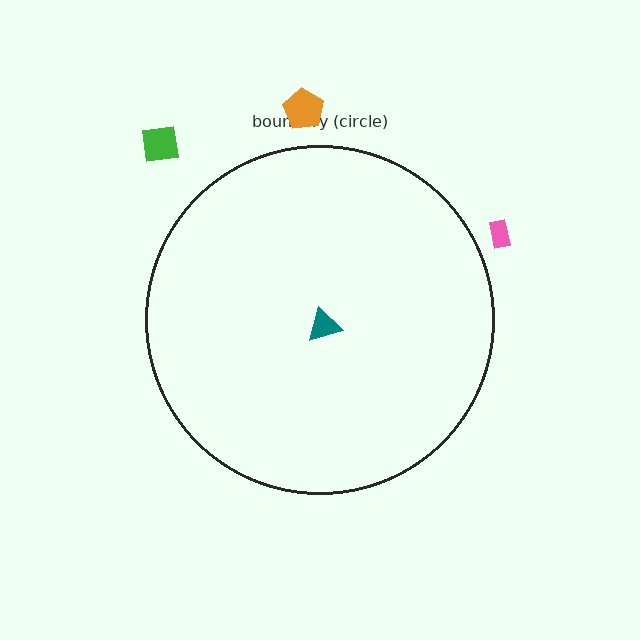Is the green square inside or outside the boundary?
Outside.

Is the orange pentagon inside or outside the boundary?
Outside.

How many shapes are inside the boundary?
1 inside, 3 outside.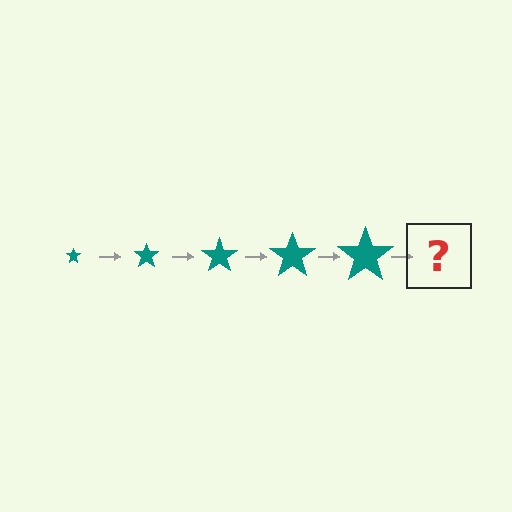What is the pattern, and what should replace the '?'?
The pattern is that the star gets progressively larger each step. The '?' should be a teal star, larger than the previous one.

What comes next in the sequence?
The next element should be a teal star, larger than the previous one.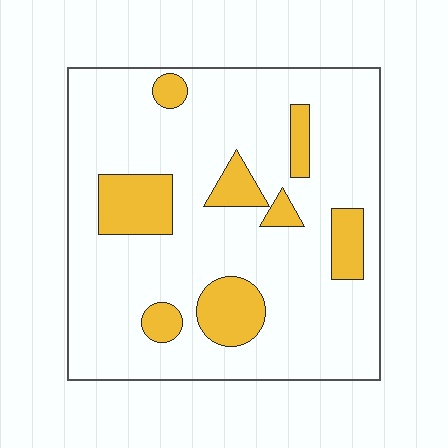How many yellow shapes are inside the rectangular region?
8.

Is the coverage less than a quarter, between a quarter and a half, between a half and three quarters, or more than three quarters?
Less than a quarter.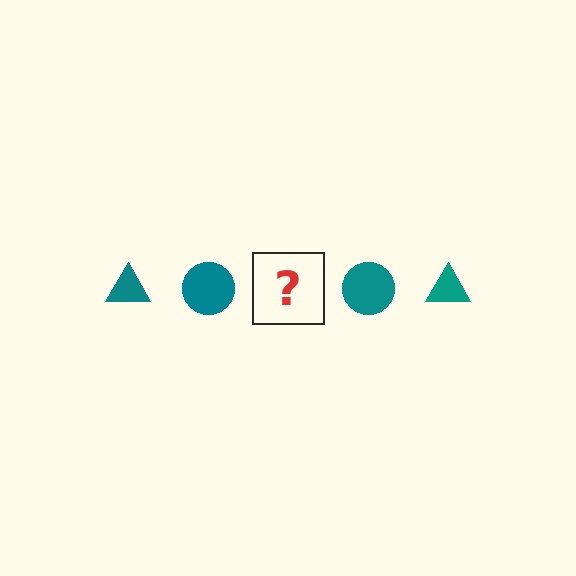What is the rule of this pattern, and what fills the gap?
The rule is that the pattern cycles through triangle, circle shapes in teal. The gap should be filled with a teal triangle.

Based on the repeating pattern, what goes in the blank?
The blank should be a teal triangle.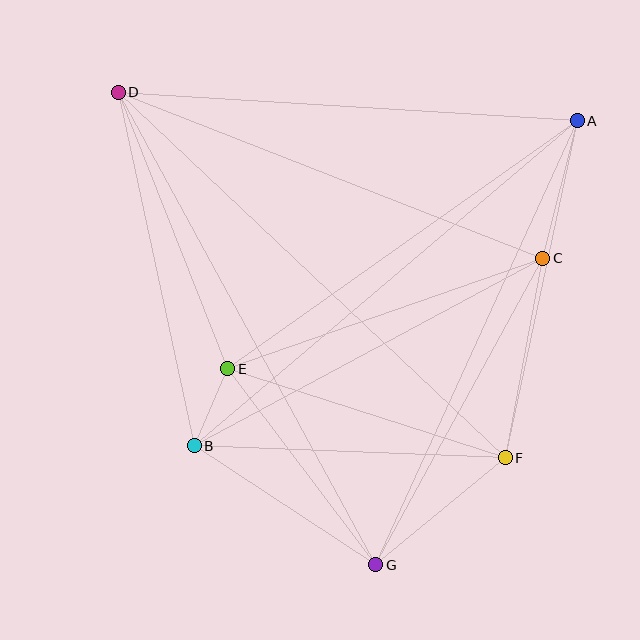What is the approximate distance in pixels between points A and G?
The distance between A and G is approximately 488 pixels.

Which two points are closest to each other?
Points B and E are closest to each other.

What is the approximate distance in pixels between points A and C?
The distance between A and C is approximately 142 pixels.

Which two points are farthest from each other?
Points D and G are farthest from each other.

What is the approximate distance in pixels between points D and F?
The distance between D and F is approximately 532 pixels.